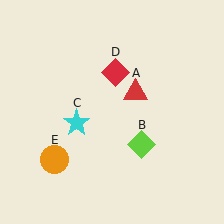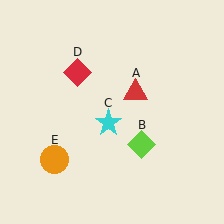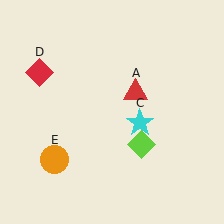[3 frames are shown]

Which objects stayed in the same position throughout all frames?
Red triangle (object A) and lime diamond (object B) and orange circle (object E) remained stationary.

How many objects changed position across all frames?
2 objects changed position: cyan star (object C), red diamond (object D).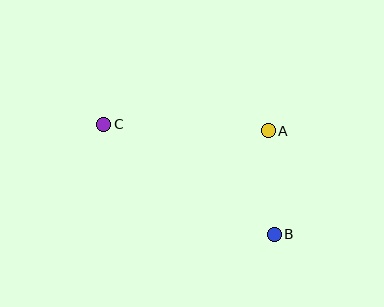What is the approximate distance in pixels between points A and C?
The distance between A and C is approximately 164 pixels.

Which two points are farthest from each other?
Points B and C are farthest from each other.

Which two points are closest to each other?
Points A and B are closest to each other.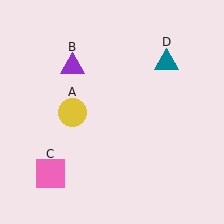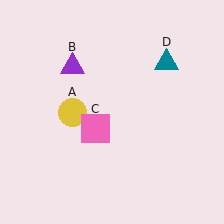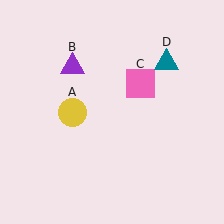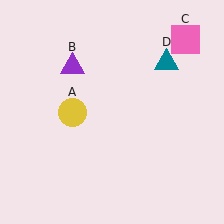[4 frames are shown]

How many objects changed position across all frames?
1 object changed position: pink square (object C).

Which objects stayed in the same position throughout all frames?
Yellow circle (object A) and purple triangle (object B) and teal triangle (object D) remained stationary.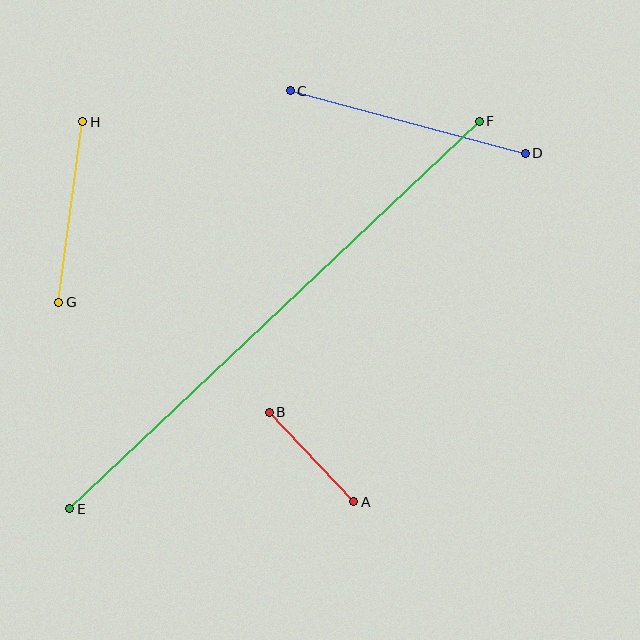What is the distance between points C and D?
The distance is approximately 243 pixels.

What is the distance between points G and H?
The distance is approximately 182 pixels.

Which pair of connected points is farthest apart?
Points E and F are farthest apart.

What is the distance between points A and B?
The distance is approximately 123 pixels.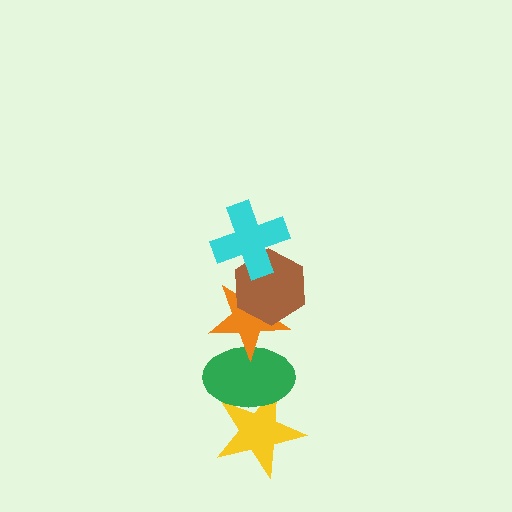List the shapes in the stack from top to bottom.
From top to bottom: the cyan cross, the brown hexagon, the orange star, the green ellipse, the yellow star.